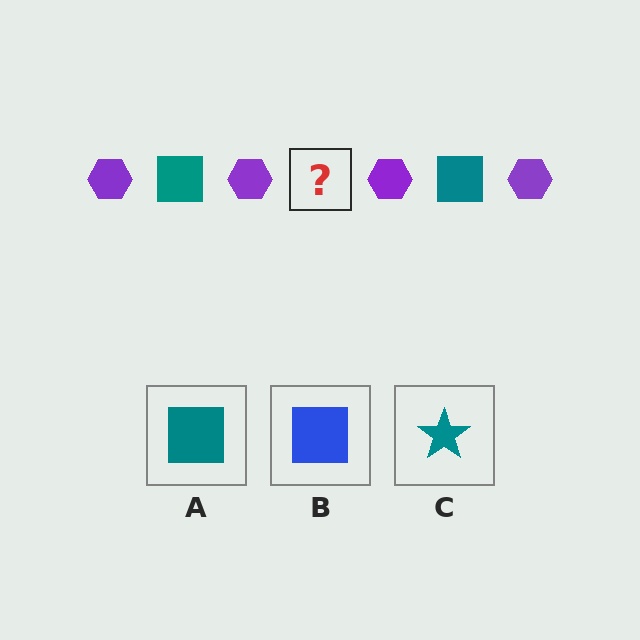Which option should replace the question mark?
Option A.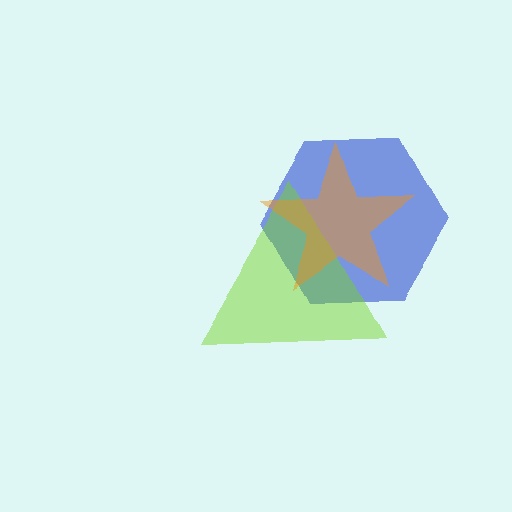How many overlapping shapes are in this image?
There are 3 overlapping shapes in the image.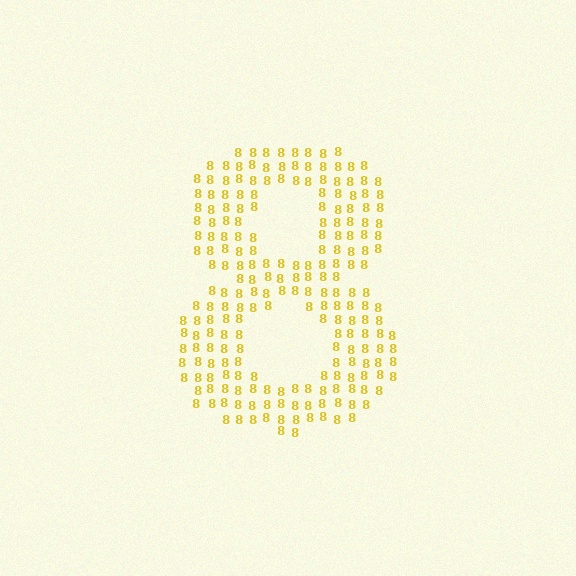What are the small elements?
The small elements are digit 8's.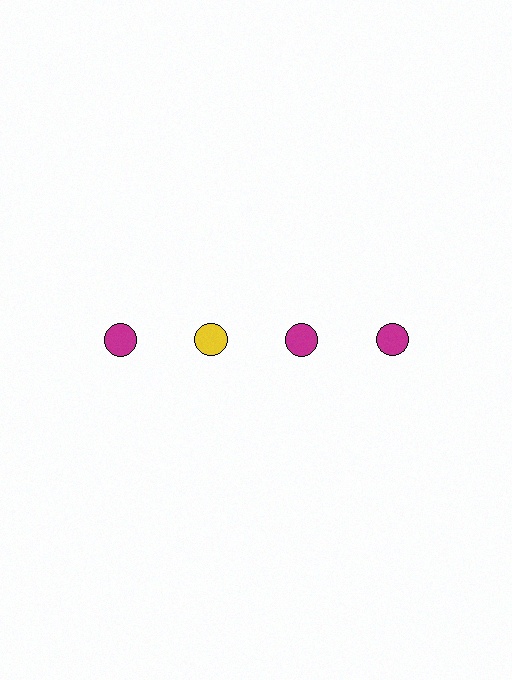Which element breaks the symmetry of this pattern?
The yellow circle in the top row, second from left column breaks the symmetry. All other shapes are magenta circles.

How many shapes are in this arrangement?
There are 4 shapes arranged in a grid pattern.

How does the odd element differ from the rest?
It has a different color: yellow instead of magenta.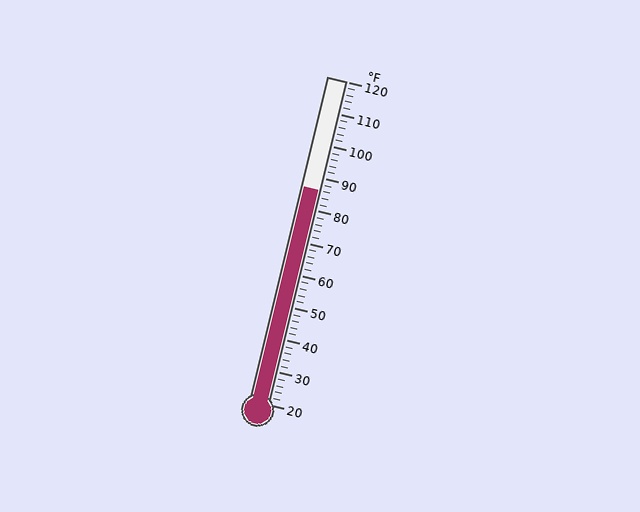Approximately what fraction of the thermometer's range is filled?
The thermometer is filled to approximately 65% of its range.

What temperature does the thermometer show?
The thermometer shows approximately 86°F.